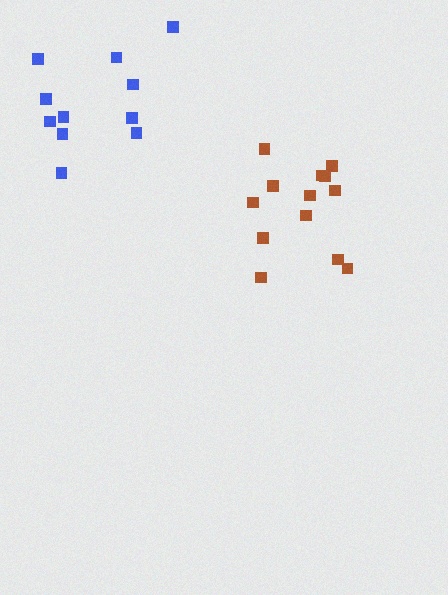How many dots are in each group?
Group 1: 11 dots, Group 2: 13 dots (24 total).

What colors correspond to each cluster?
The clusters are colored: blue, brown.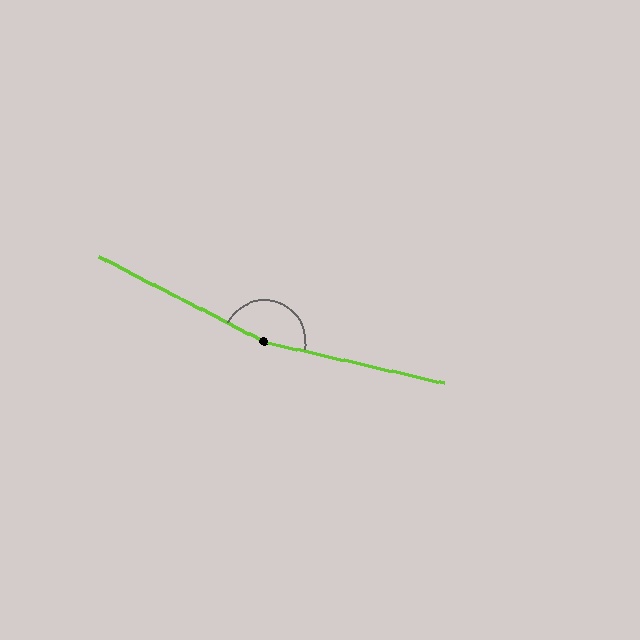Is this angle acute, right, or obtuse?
It is obtuse.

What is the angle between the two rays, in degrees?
Approximately 166 degrees.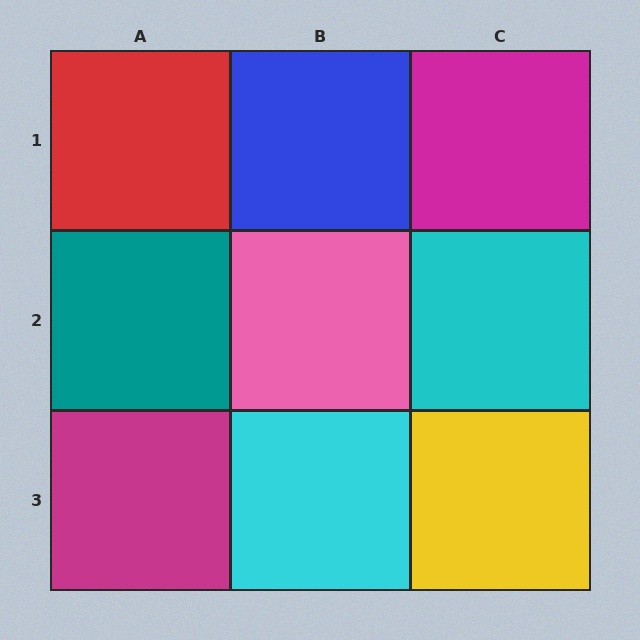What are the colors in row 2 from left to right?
Teal, pink, cyan.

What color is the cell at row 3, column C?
Yellow.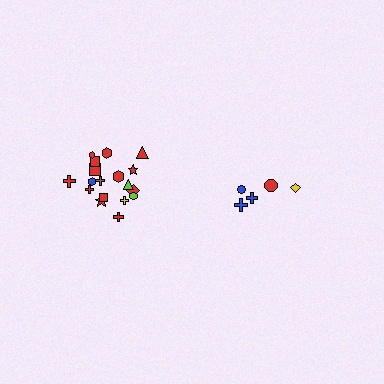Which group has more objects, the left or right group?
The left group.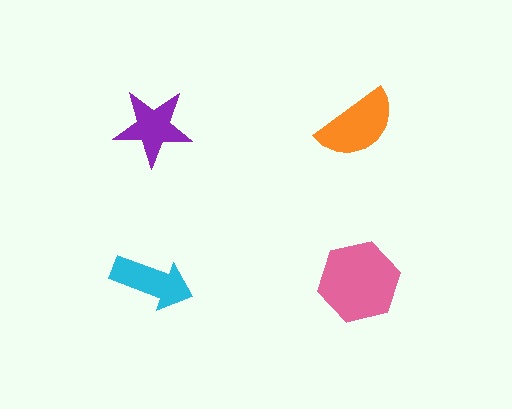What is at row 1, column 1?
A purple star.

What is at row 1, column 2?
An orange semicircle.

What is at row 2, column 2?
A pink hexagon.